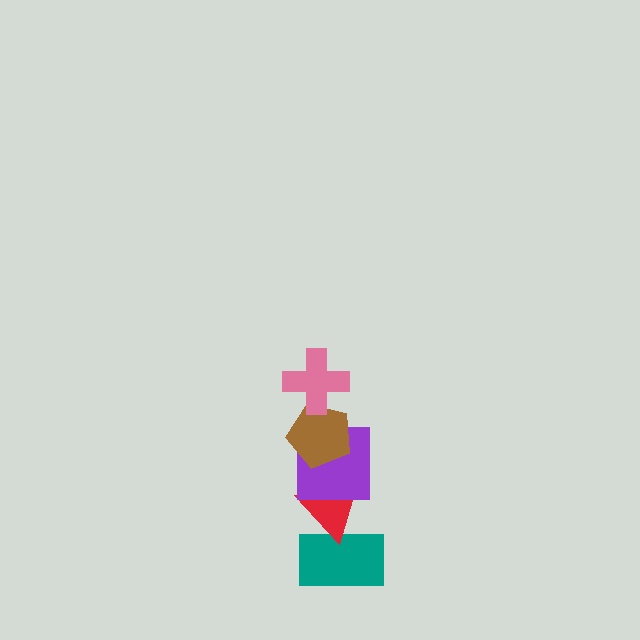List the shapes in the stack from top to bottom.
From top to bottom: the pink cross, the brown pentagon, the purple square, the red triangle, the teal rectangle.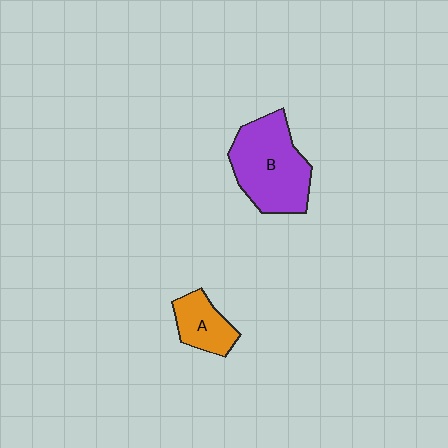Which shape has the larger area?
Shape B (purple).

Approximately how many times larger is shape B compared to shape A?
Approximately 2.2 times.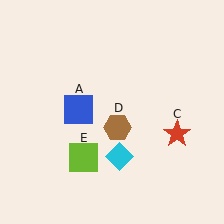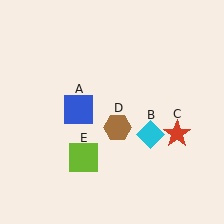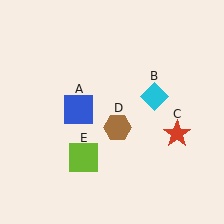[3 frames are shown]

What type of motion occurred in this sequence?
The cyan diamond (object B) rotated counterclockwise around the center of the scene.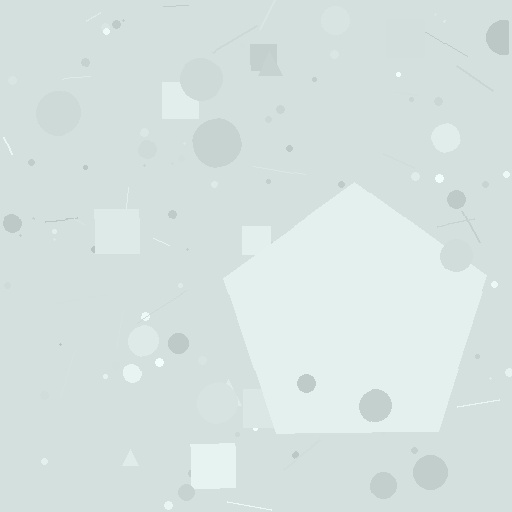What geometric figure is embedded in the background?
A pentagon is embedded in the background.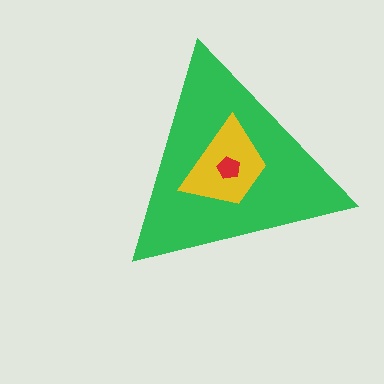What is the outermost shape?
The green triangle.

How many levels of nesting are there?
3.